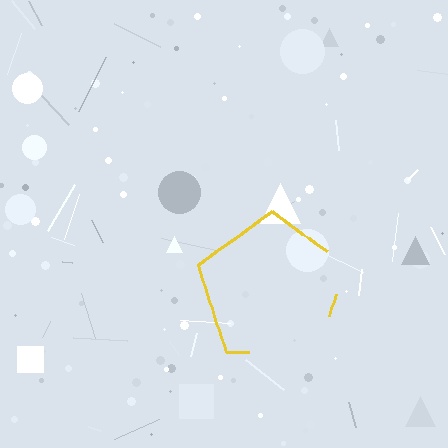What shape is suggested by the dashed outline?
The dashed outline suggests a pentagon.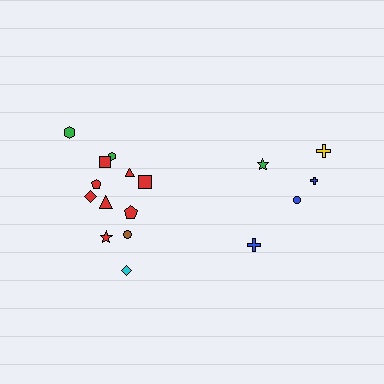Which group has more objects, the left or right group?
The left group.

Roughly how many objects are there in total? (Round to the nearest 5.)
Roughly 15 objects in total.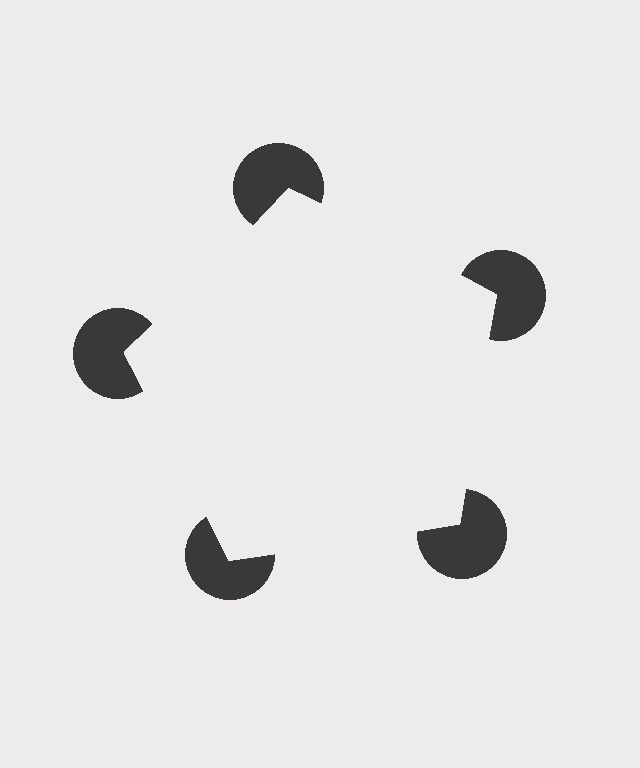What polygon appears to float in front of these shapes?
An illusory pentagon — its edges are inferred from the aligned wedge cuts in the pac-man discs, not physically drawn.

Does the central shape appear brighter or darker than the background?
It typically appears slightly brighter than the background, even though no actual brightness change is drawn.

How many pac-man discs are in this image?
There are 5 — one at each vertex of the illusory pentagon.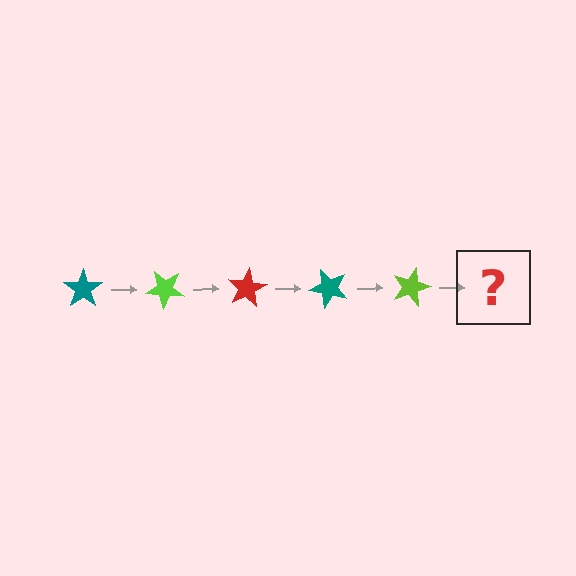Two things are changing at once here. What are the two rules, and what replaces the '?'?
The two rules are that it rotates 40 degrees each step and the color cycles through teal, lime, and red. The '?' should be a red star, rotated 200 degrees from the start.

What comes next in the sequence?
The next element should be a red star, rotated 200 degrees from the start.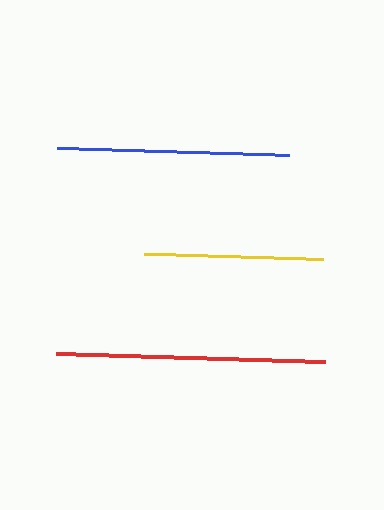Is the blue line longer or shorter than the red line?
The red line is longer than the blue line.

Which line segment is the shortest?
The yellow line is the shortest at approximately 179 pixels.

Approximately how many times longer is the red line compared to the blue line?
The red line is approximately 1.2 times the length of the blue line.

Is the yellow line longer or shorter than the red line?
The red line is longer than the yellow line.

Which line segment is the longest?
The red line is the longest at approximately 270 pixels.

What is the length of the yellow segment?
The yellow segment is approximately 179 pixels long.